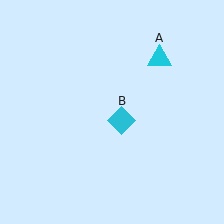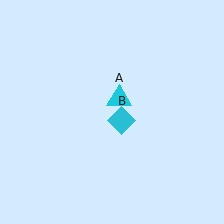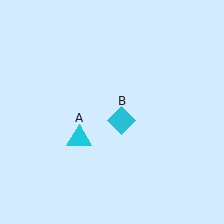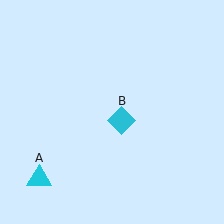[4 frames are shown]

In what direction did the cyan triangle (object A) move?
The cyan triangle (object A) moved down and to the left.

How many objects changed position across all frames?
1 object changed position: cyan triangle (object A).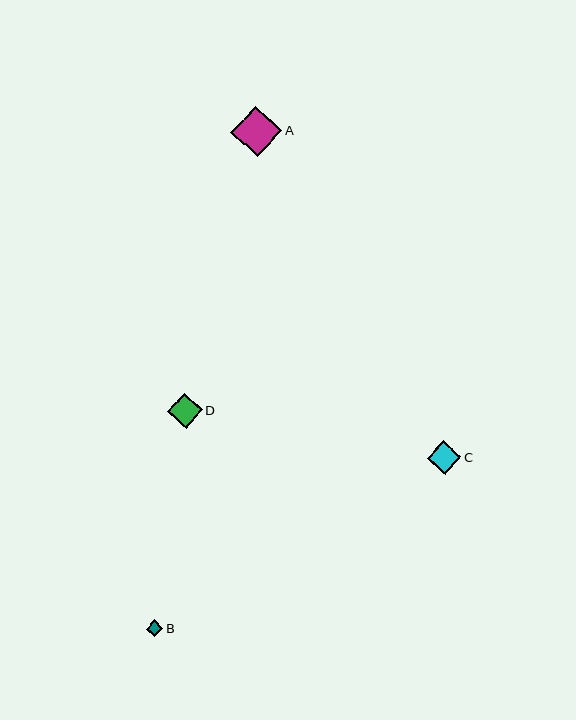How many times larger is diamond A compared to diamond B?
Diamond A is approximately 3.0 times the size of diamond B.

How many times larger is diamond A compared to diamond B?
Diamond A is approximately 3.0 times the size of diamond B.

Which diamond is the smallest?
Diamond B is the smallest with a size of approximately 17 pixels.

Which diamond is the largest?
Diamond A is the largest with a size of approximately 51 pixels.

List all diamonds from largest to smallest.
From largest to smallest: A, D, C, B.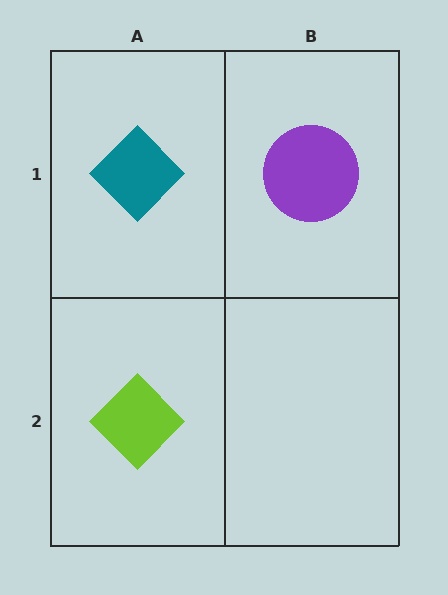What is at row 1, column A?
A teal diamond.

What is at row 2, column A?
A lime diamond.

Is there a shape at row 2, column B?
No, that cell is empty.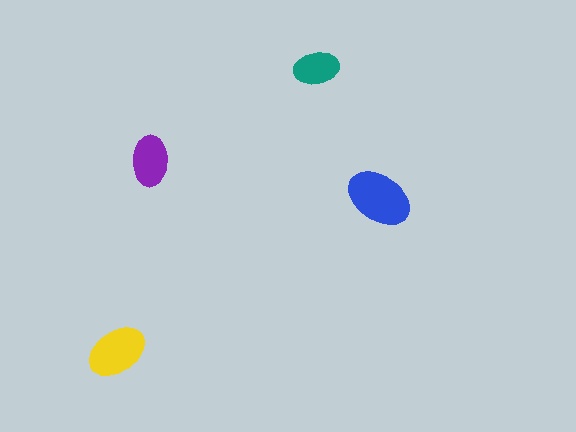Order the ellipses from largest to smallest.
the blue one, the yellow one, the purple one, the teal one.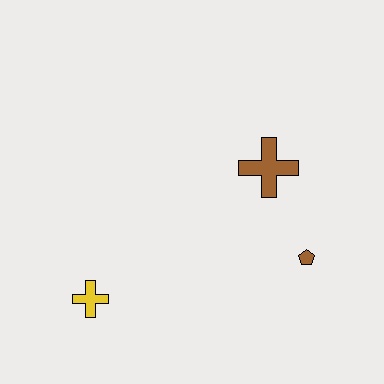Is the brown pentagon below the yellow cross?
No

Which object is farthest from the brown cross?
The yellow cross is farthest from the brown cross.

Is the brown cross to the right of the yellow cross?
Yes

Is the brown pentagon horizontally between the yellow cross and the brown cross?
No